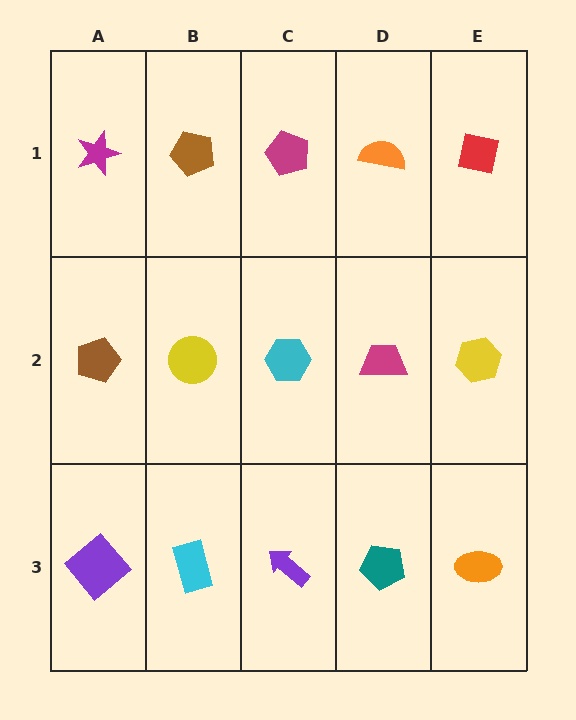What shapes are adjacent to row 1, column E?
A yellow hexagon (row 2, column E), an orange semicircle (row 1, column D).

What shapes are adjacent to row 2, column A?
A magenta star (row 1, column A), a purple diamond (row 3, column A), a yellow circle (row 2, column B).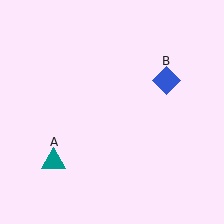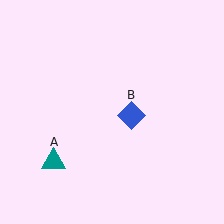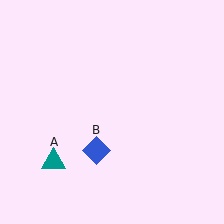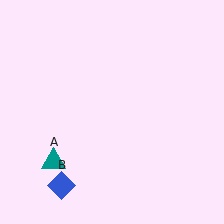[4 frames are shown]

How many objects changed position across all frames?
1 object changed position: blue diamond (object B).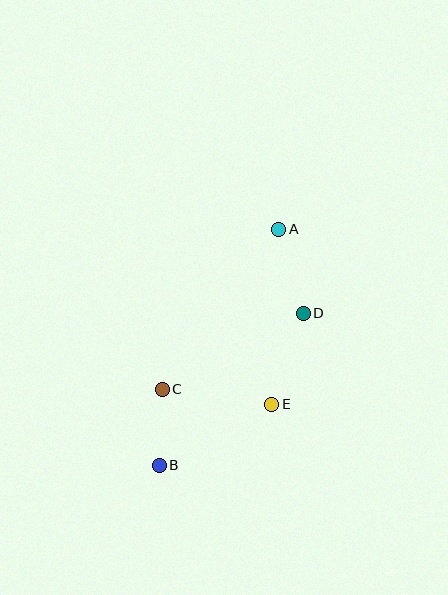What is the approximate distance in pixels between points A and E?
The distance between A and E is approximately 175 pixels.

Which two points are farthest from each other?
Points A and B are farthest from each other.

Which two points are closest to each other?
Points B and C are closest to each other.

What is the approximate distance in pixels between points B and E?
The distance between B and E is approximately 128 pixels.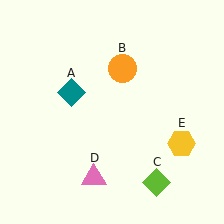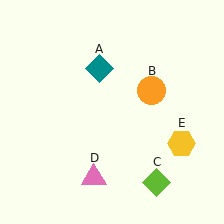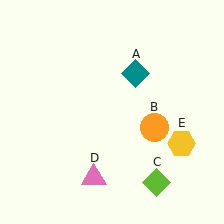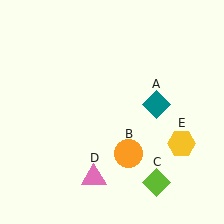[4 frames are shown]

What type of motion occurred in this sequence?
The teal diamond (object A), orange circle (object B) rotated clockwise around the center of the scene.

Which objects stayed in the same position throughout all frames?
Lime diamond (object C) and pink triangle (object D) and yellow hexagon (object E) remained stationary.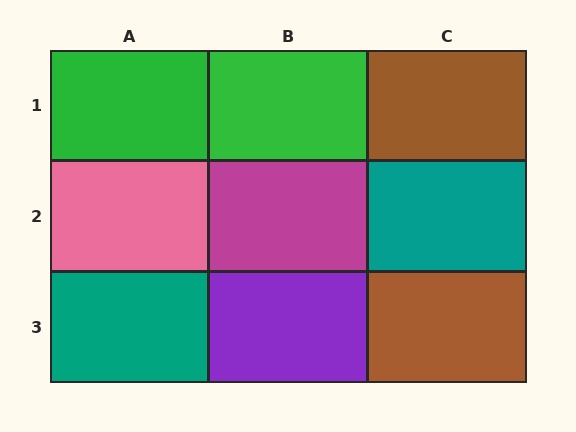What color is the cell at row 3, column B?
Purple.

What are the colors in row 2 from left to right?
Pink, magenta, teal.